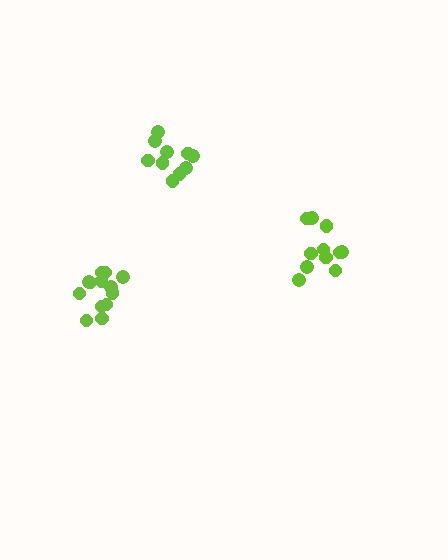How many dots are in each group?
Group 1: 10 dots, Group 2: 13 dots, Group 3: 11 dots (34 total).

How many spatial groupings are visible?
There are 3 spatial groupings.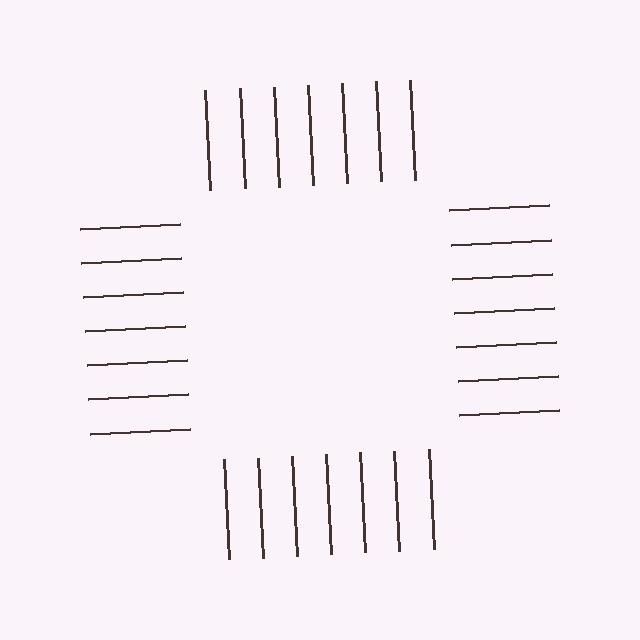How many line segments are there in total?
28 — 7 along each of the 4 edges.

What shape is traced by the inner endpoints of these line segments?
An illusory square — the line segments terminate on its edges but no continuous stroke is drawn.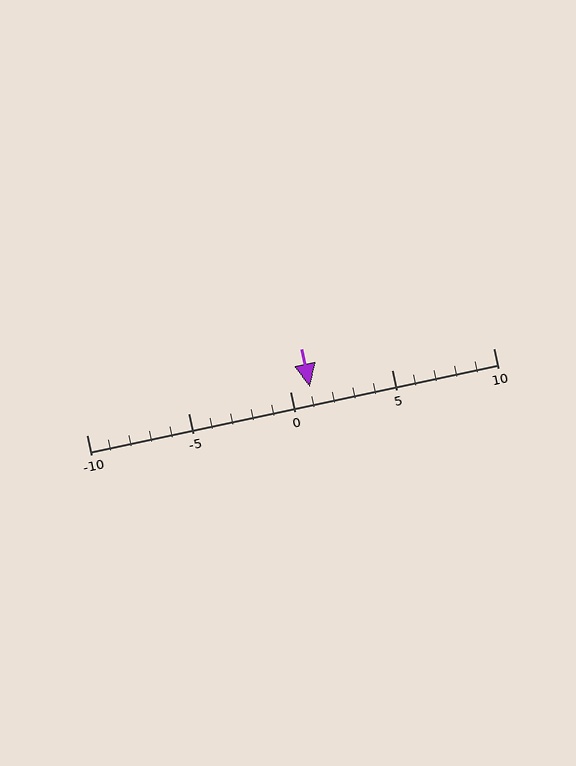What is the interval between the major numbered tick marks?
The major tick marks are spaced 5 units apart.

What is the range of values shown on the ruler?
The ruler shows values from -10 to 10.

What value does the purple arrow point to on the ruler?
The purple arrow points to approximately 1.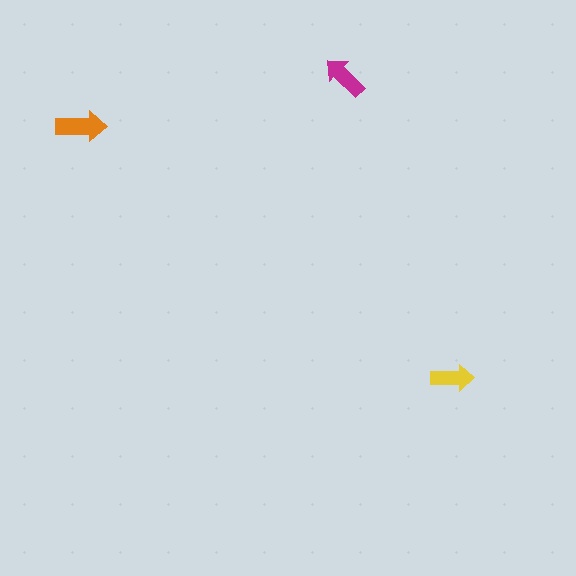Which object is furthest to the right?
The yellow arrow is rightmost.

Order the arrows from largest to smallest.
the orange one, the magenta one, the yellow one.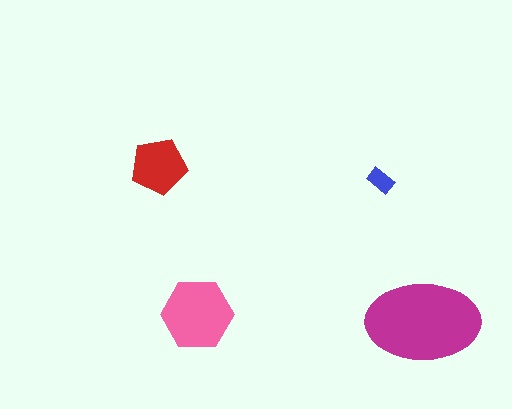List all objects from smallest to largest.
The blue rectangle, the red pentagon, the pink hexagon, the magenta ellipse.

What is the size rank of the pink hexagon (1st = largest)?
2nd.